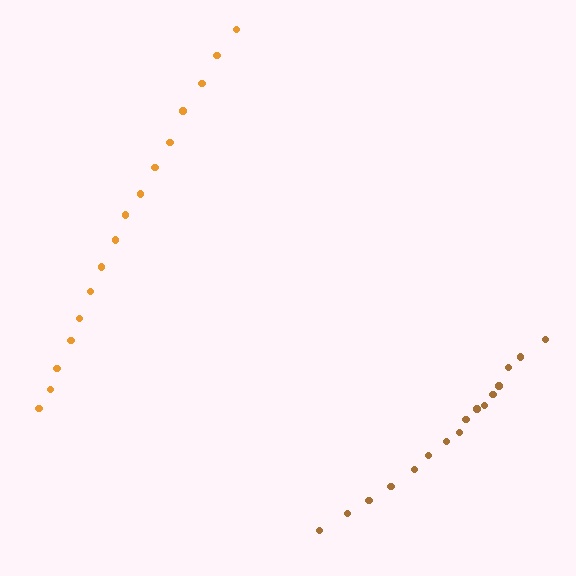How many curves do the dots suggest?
There are 2 distinct paths.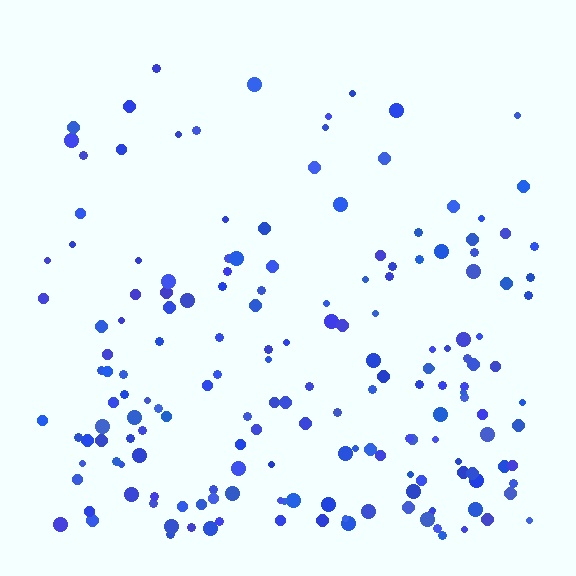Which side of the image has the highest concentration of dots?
The bottom.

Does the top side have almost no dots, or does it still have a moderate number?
Still a moderate number, just noticeably fewer than the bottom.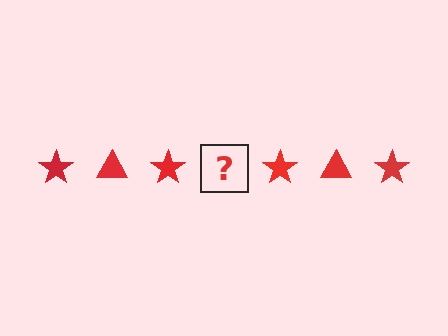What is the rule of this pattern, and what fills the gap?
The rule is that the pattern cycles through star, triangle shapes in red. The gap should be filled with a red triangle.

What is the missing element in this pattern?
The missing element is a red triangle.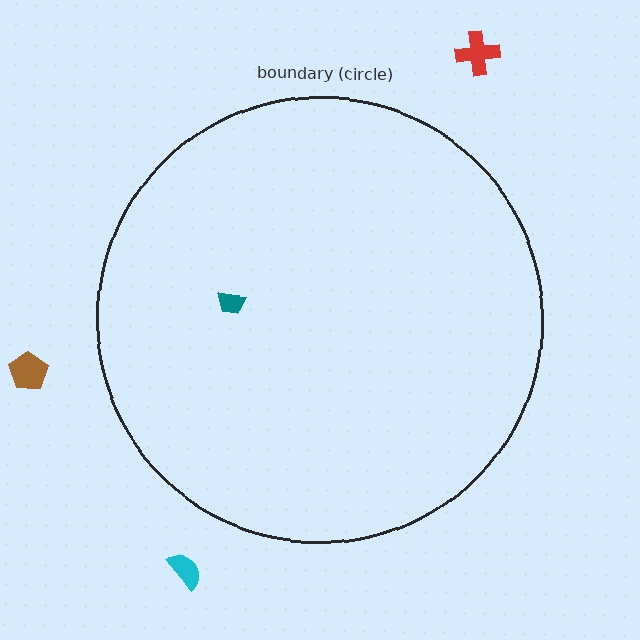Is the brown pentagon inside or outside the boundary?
Outside.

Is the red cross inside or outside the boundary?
Outside.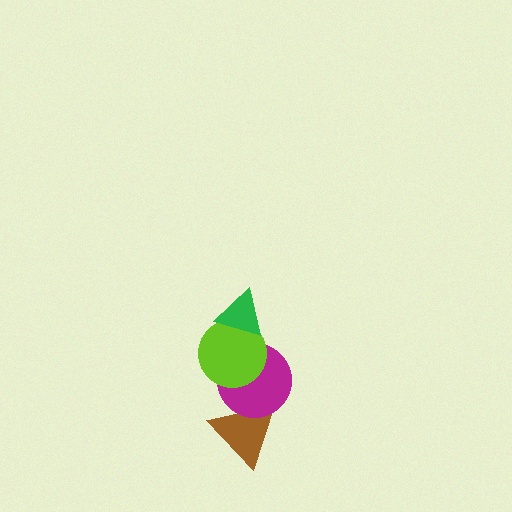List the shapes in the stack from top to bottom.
From top to bottom: the green triangle, the lime circle, the magenta circle, the brown triangle.